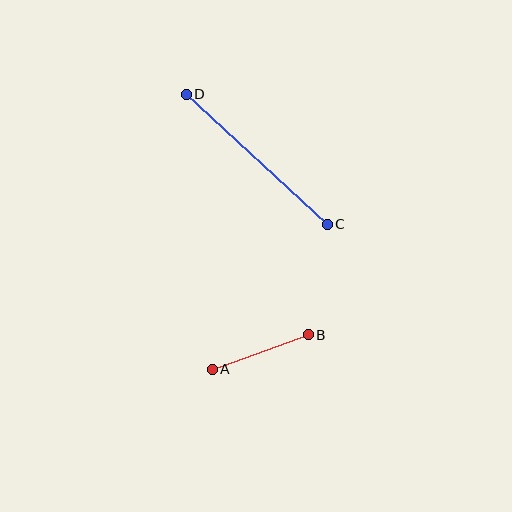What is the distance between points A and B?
The distance is approximately 102 pixels.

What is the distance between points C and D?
The distance is approximately 192 pixels.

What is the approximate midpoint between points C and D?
The midpoint is at approximately (257, 159) pixels.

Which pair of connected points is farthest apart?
Points C and D are farthest apart.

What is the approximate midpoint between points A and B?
The midpoint is at approximately (260, 352) pixels.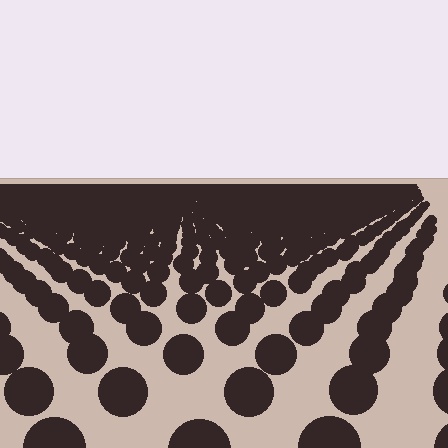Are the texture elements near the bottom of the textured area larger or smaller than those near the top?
Larger. Near the bottom, elements are closer to the viewer and appear at a bigger on-screen size.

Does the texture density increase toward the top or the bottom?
Density increases toward the top.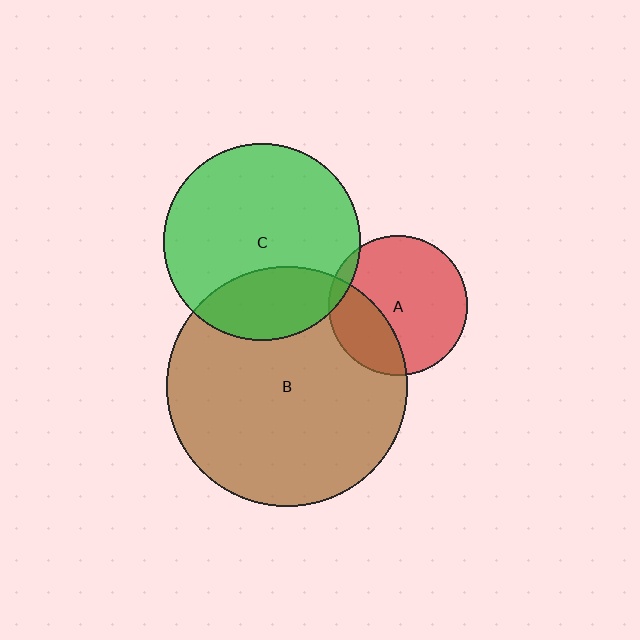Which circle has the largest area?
Circle B (brown).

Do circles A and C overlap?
Yes.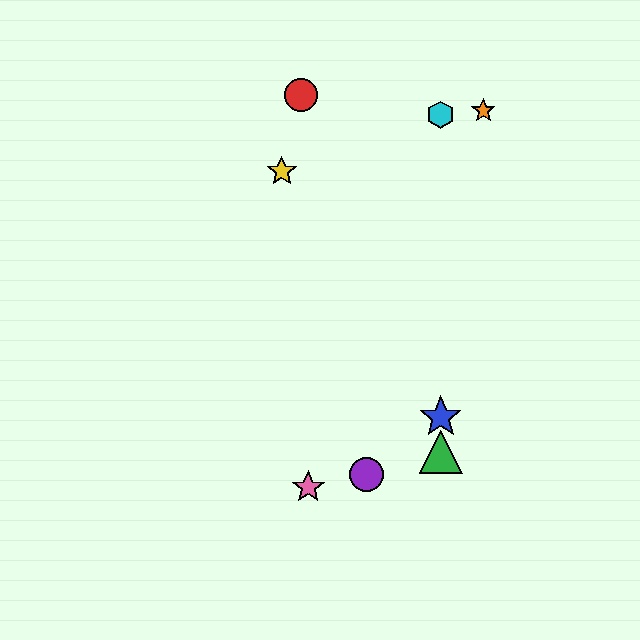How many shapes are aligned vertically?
3 shapes (the blue star, the green triangle, the cyan hexagon) are aligned vertically.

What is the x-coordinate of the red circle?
The red circle is at x≈301.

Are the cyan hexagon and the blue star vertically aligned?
Yes, both are at x≈441.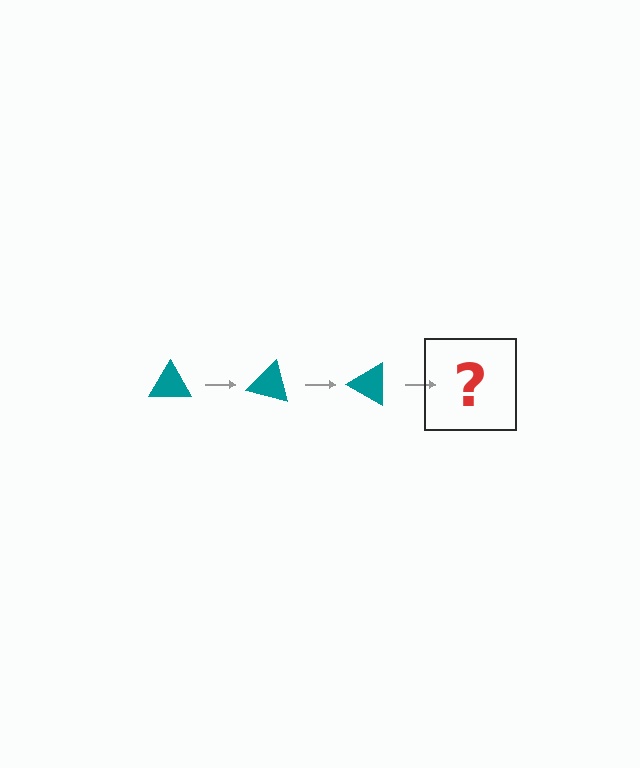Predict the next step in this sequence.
The next step is a teal triangle rotated 45 degrees.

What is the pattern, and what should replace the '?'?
The pattern is that the triangle rotates 15 degrees each step. The '?' should be a teal triangle rotated 45 degrees.